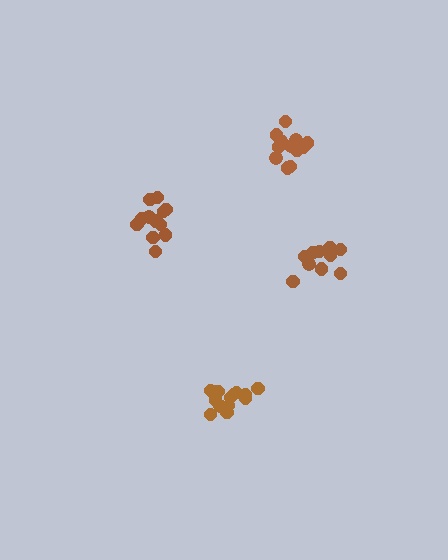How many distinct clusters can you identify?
There are 4 distinct clusters.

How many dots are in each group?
Group 1: 15 dots, Group 2: 13 dots, Group 3: 12 dots, Group 4: 10 dots (50 total).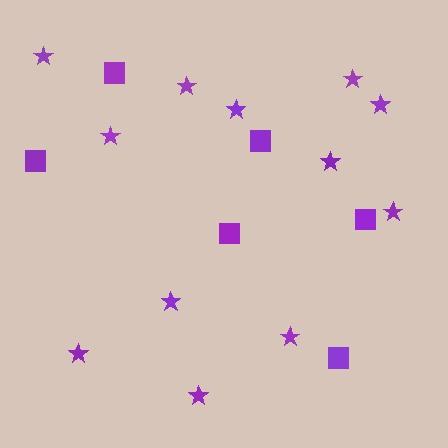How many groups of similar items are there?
There are 2 groups: one group of stars (12) and one group of squares (6).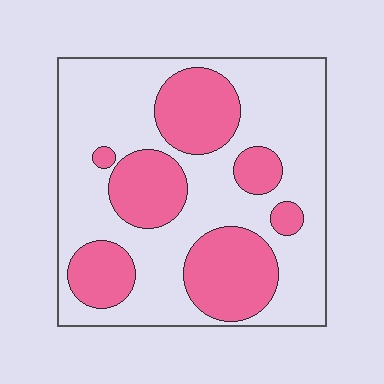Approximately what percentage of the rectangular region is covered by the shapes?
Approximately 35%.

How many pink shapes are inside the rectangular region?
7.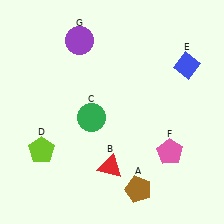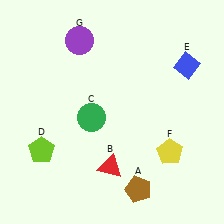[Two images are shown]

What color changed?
The pentagon (F) changed from pink in Image 1 to yellow in Image 2.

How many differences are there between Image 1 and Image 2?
There is 1 difference between the two images.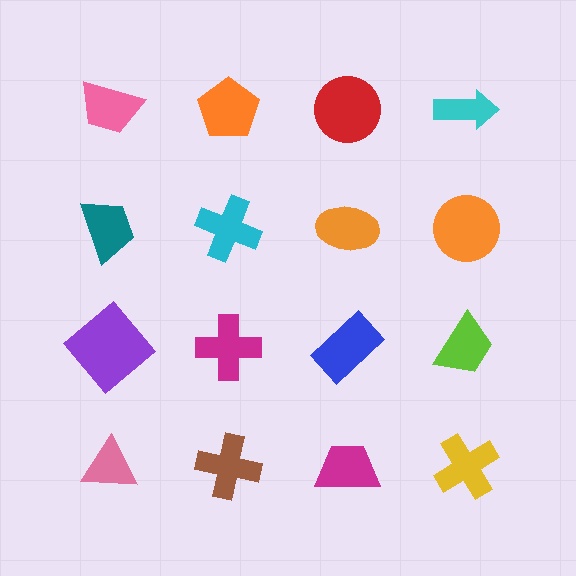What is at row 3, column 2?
A magenta cross.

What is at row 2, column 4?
An orange circle.